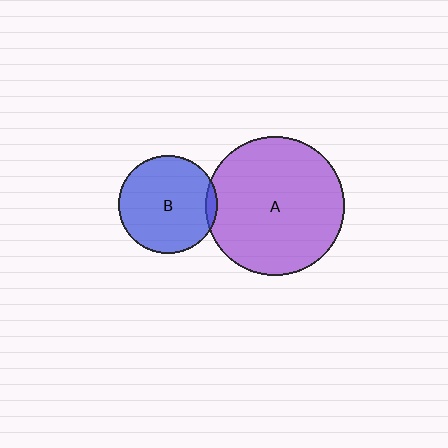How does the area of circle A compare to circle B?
Approximately 2.0 times.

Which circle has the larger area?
Circle A (purple).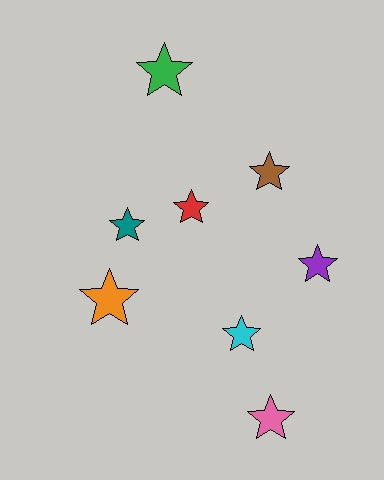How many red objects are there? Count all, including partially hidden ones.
There is 1 red object.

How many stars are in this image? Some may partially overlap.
There are 8 stars.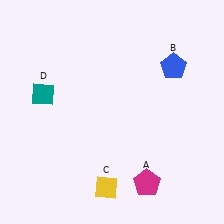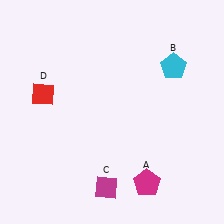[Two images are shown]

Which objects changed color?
B changed from blue to cyan. C changed from yellow to magenta. D changed from teal to red.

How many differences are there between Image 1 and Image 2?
There are 3 differences between the two images.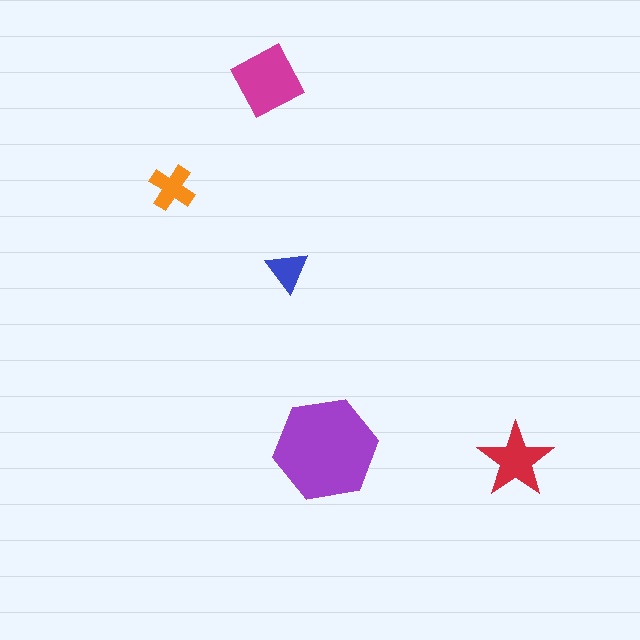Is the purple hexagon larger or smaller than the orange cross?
Larger.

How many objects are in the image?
There are 5 objects in the image.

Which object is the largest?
The purple hexagon.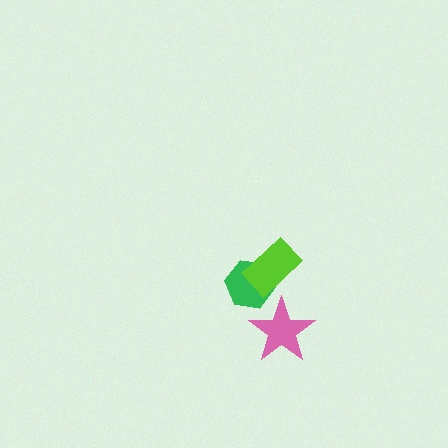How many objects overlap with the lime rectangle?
1 object overlaps with the lime rectangle.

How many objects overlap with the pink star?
0 objects overlap with the pink star.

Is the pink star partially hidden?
No, no other shape covers it.